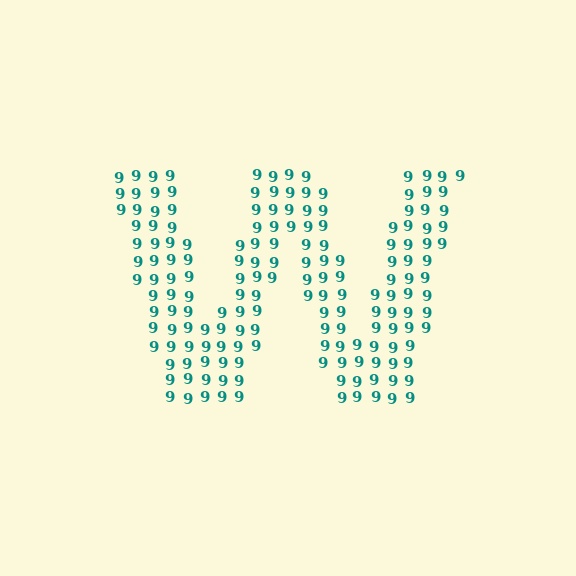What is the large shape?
The large shape is the letter W.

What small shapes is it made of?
It is made of small digit 9's.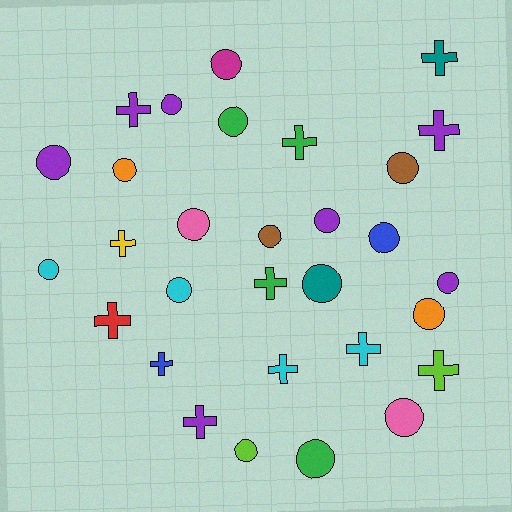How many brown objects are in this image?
There are 2 brown objects.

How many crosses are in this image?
There are 12 crosses.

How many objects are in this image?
There are 30 objects.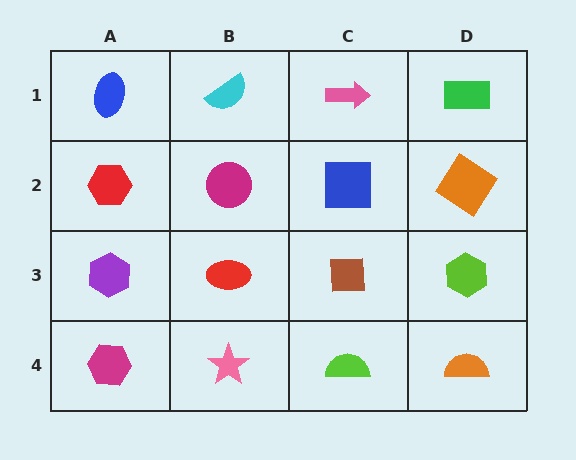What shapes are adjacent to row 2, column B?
A cyan semicircle (row 1, column B), a red ellipse (row 3, column B), a red hexagon (row 2, column A), a blue square (row 2, column C).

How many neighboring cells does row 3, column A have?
3.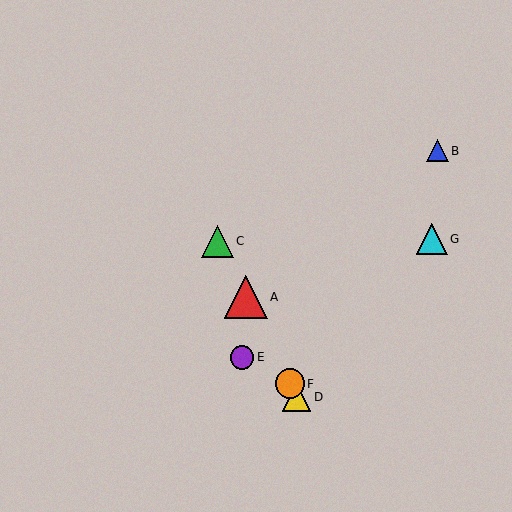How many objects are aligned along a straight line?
4 objects (A, C, D, F) are aligned along a straight line.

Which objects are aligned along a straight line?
Objects A, C, D, F are aligned along a straight line.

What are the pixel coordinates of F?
Object F is at (290, 384).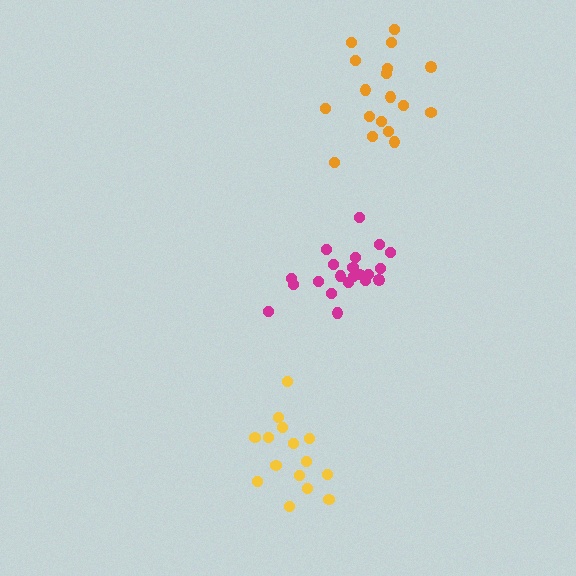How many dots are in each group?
Group 1: 15 dots, Group 2: 18 dots, Group 3: 21 dots (54 total).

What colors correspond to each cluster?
The clusters are colored: yellow, orange, magenta.